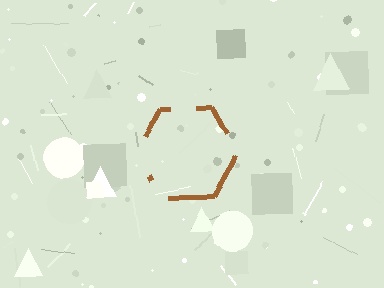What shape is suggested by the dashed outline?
The dashed outline suggests a hexagon.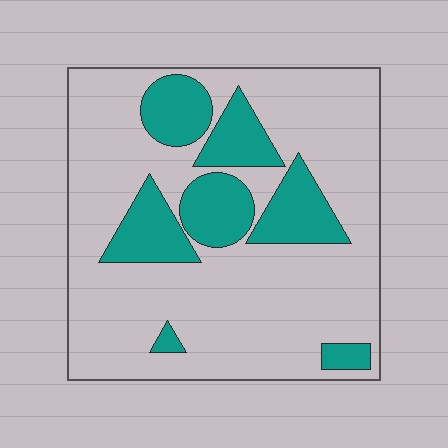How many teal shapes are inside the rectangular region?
7.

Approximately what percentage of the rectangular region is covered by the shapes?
Approximately 25%.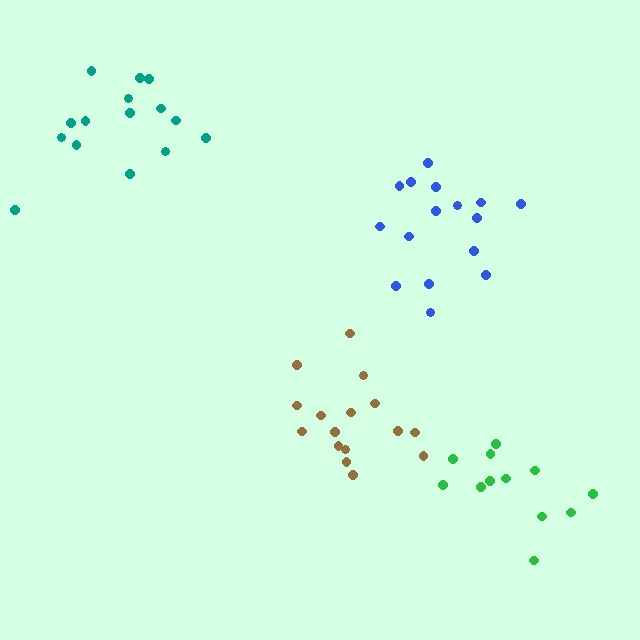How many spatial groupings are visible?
There are 4 spatial groupings.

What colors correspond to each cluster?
The clusters are colored: brown, blue, teal, green.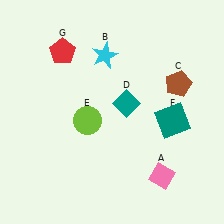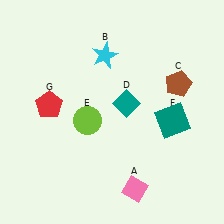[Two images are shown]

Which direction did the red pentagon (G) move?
The red pentagon (G) moved down.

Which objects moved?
The objects that moved are: the pink diamond (A), the red pentagon (G).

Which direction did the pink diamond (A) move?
The pink diamond (A) moved left.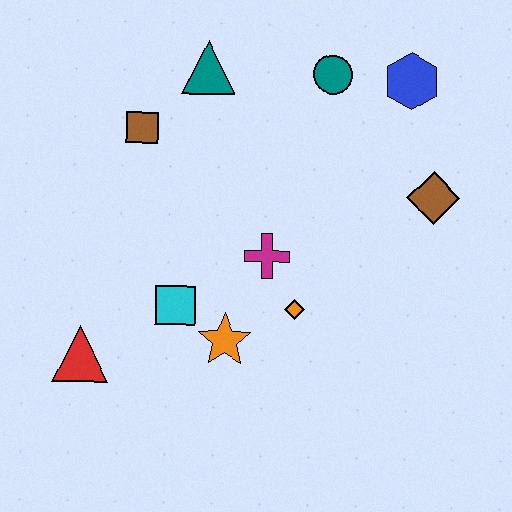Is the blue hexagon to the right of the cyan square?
Yes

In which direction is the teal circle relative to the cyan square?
The teal circle is above the cyan square.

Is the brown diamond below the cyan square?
No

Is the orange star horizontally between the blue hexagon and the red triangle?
Yes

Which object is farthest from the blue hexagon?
The red triangle is farthest from the blue hexagon.